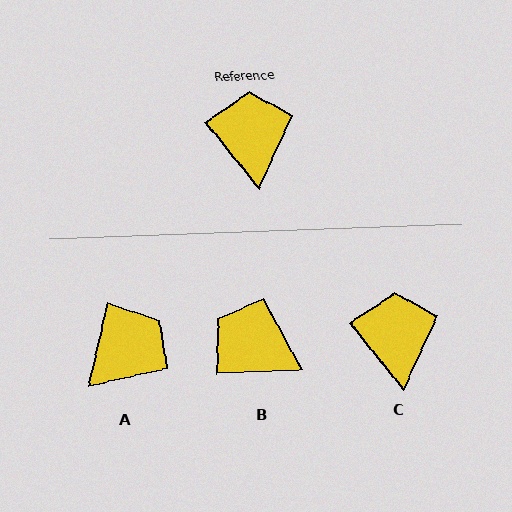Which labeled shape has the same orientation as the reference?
C.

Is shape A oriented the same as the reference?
No, it is off by about 52 degrees.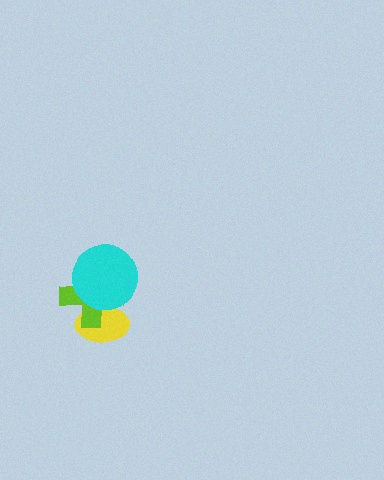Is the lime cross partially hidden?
Yes, it is partially covered by another shape.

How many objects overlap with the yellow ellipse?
2 objects overlap with the yellow ellipse.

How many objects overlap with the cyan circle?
2 objects overlap with the cyan circle.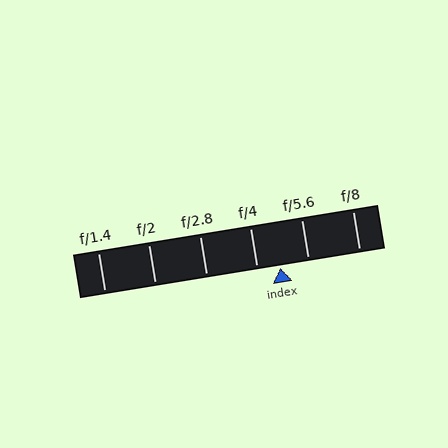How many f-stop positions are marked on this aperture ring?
There are 6 f-stop positions marked.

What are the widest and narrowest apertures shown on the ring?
The widest aperture shown is f/1.4 and the narrowest is f/8.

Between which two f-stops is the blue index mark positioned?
The index mark is between f/4 and f/5.6.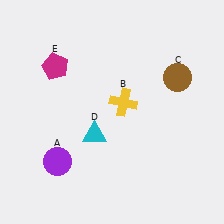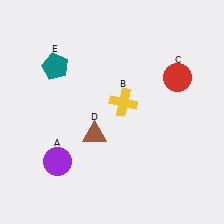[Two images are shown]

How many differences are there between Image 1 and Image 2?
There are 3 differences between the two images.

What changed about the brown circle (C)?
In Image 1, C is brown. In Image 2, it changed to red.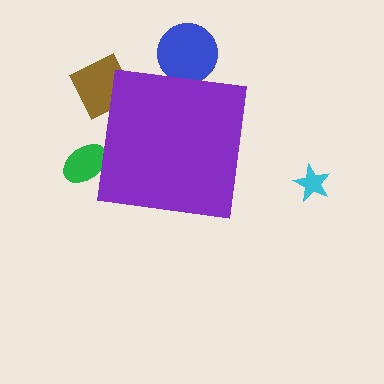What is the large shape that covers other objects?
A purple square.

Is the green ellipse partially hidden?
Yes, the green ellipse is partially hidden behind the purple square.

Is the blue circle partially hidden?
Yes, the blue circle is partially hidden behind the purple square.